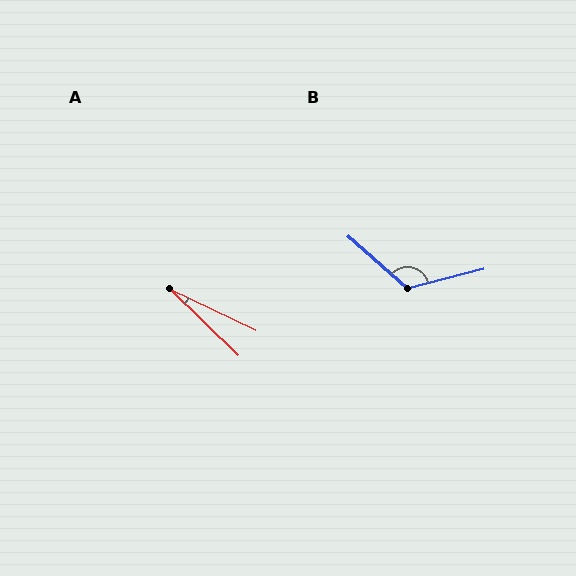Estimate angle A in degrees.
Approximately 19 degrees.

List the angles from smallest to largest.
A (19°), B (124°).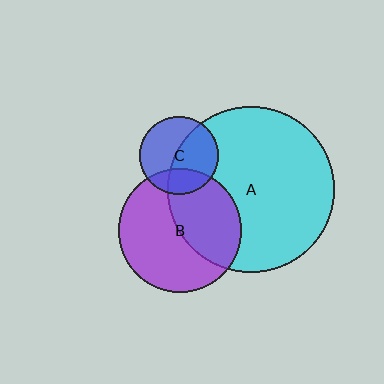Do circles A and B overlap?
Yes.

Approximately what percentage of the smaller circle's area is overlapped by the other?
Approximately 45%.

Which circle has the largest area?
Circle A (cyan).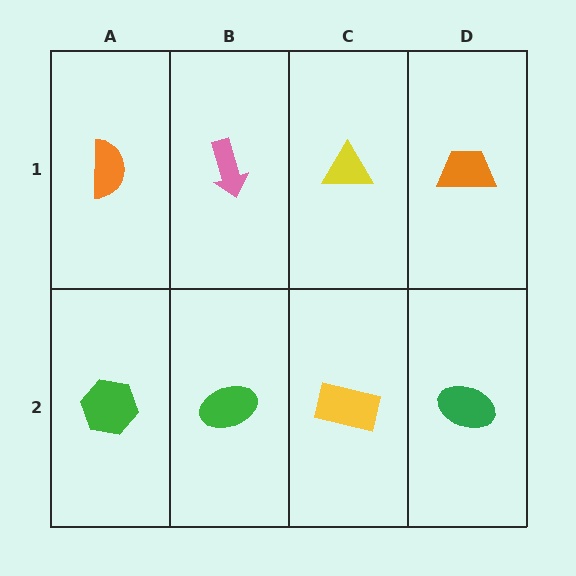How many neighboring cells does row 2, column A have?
2.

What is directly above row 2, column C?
A yellow triangle.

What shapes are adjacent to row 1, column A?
A green hexagon (row 2, column A), a pink arrow (row 1, column B).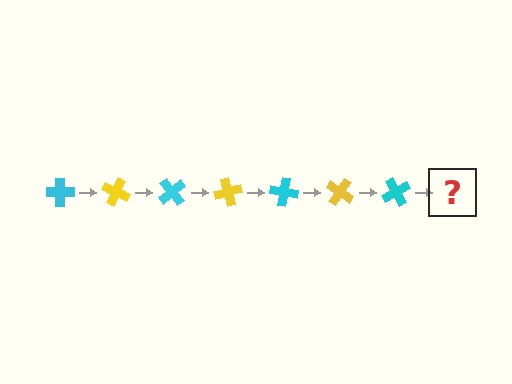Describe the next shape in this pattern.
It should be a yellow cross, rotated 175 degrees from the start.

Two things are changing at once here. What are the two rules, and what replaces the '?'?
The two rules are that it rotates 25 degrees each step and the color cycles through cyan and yellow. The '?' should be a yellow cross, rotated 175 degrees from the start.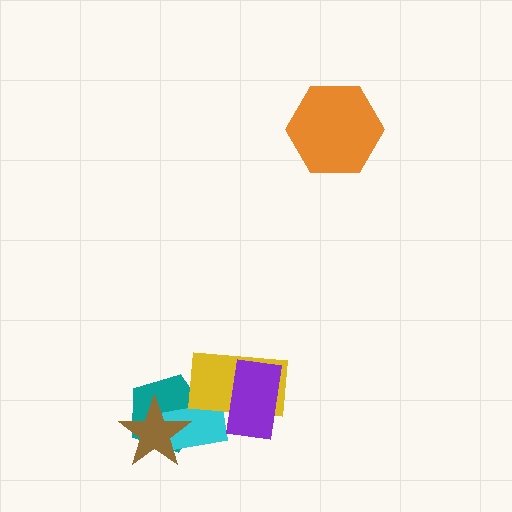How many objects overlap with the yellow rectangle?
3 objects overlap with the yellow rectangle.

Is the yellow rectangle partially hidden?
Yes, it is partially covered by another shape.